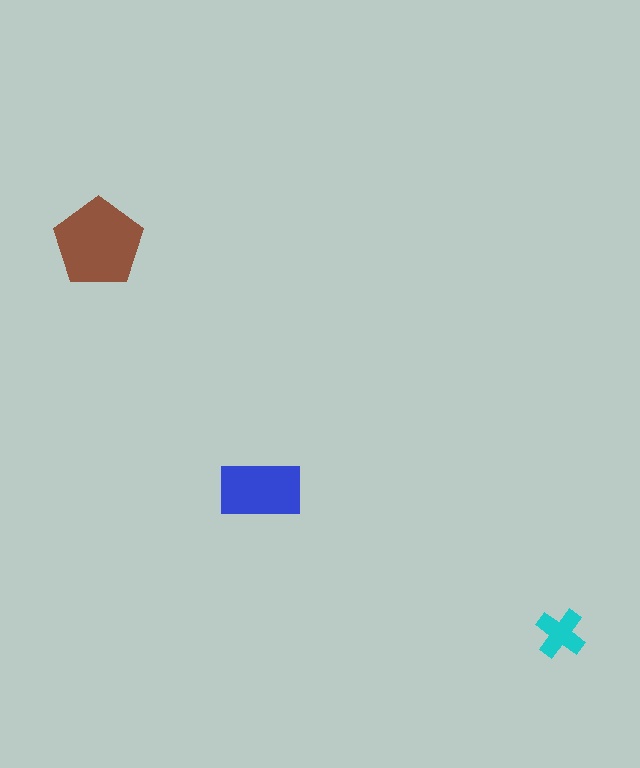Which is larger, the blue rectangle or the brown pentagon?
The brown pentagon.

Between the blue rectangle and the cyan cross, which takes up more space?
The blue rectangle.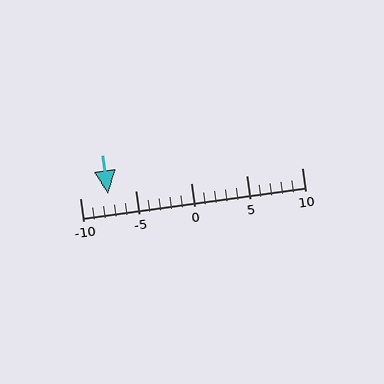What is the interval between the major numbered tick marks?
The major tick marks are spaced 5 units apart.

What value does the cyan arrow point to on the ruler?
The cyan arrow points to approximately -8.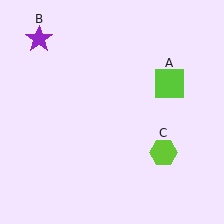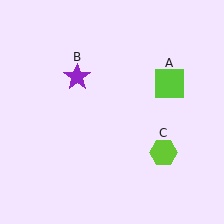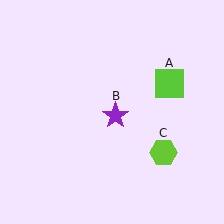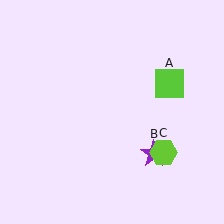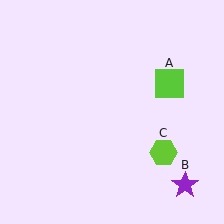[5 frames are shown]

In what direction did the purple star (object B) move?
The purple star (object B) moved down and to the right.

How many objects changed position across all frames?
1 object changed position: purple star (object B).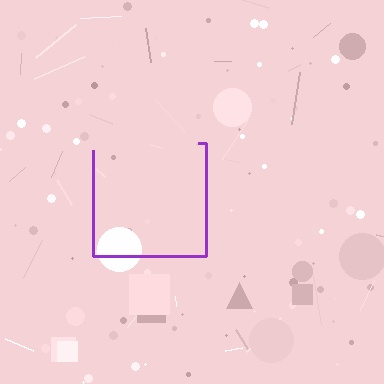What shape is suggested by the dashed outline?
The dashed outline suggests a square.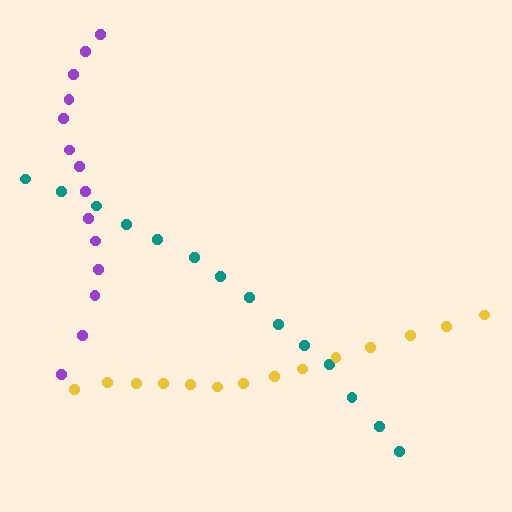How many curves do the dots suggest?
There are 3 distinct paths.